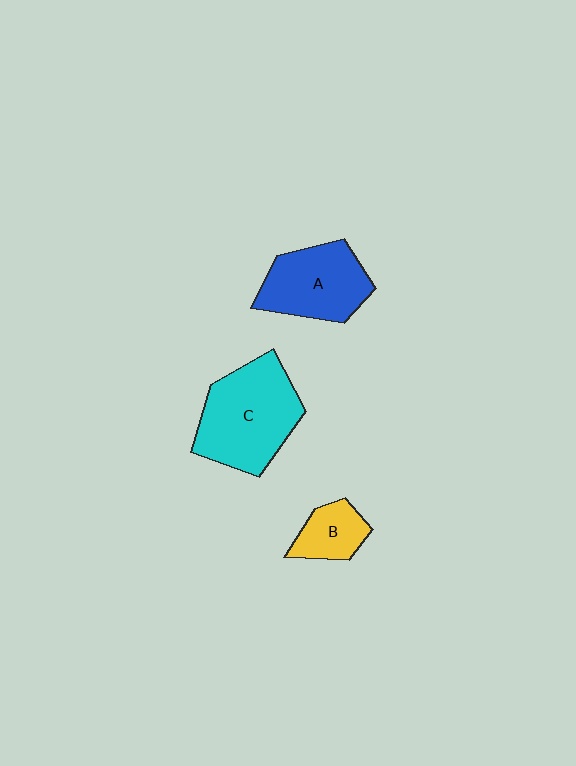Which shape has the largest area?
Shape C (cyan).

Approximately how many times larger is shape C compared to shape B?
Approximately 2.6 times.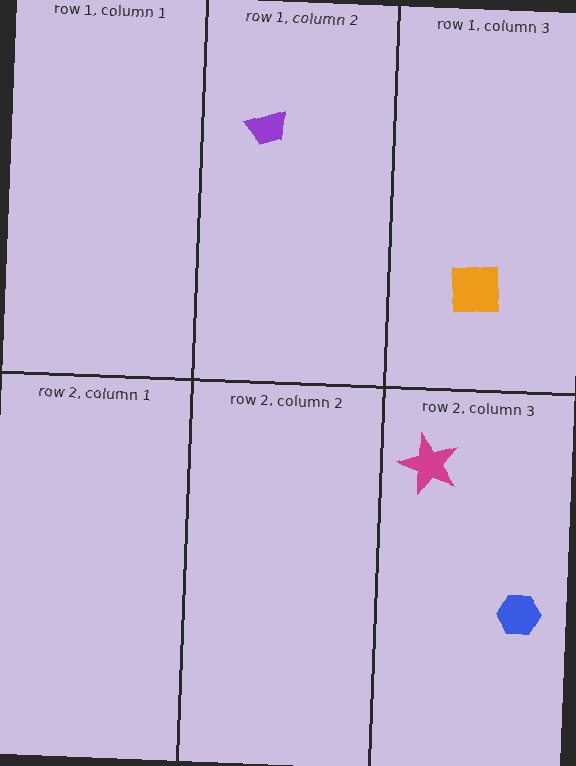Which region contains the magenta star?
The row 2, column 3 region.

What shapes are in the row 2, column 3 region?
The blue hexagon, the magenta star.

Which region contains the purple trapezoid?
The row 1, column 2 region.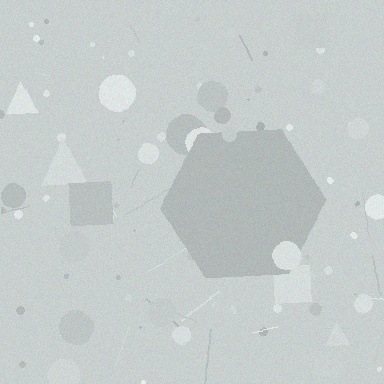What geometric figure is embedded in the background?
A hexagon is embedded in the background.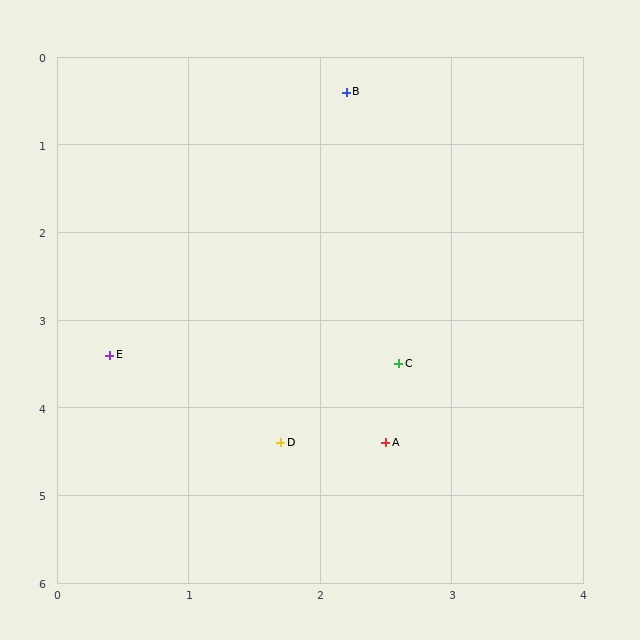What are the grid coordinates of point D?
Point D is at approximately (1.7, 4.4).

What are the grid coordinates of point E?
Point E is at approximately (0.4, 3.4).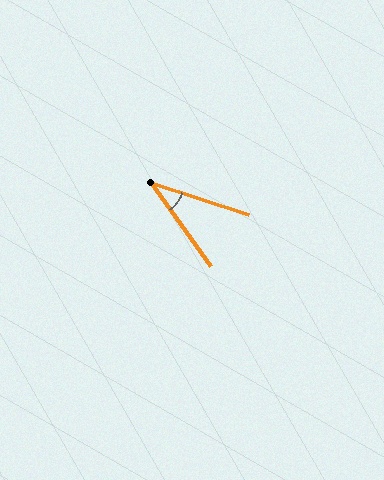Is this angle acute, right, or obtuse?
It is acute.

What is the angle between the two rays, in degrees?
Approximately 37 degrees.